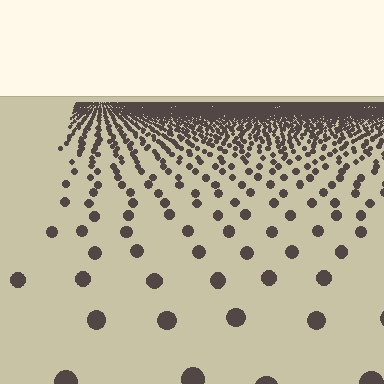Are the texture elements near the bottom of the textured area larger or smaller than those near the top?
Larger. Near the bottom, elements are closer to the viewer and appear at a bigger on-screen size.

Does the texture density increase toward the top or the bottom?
Density increases toward the top.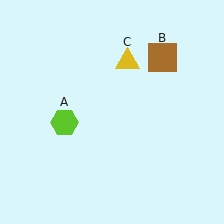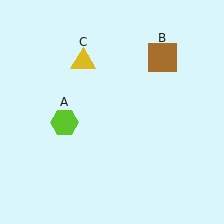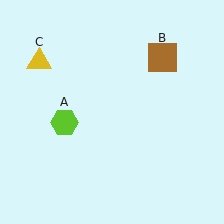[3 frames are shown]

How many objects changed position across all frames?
1 object changed position: yellow triangle (object C).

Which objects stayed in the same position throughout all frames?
Lime hexagon (object A) and brown square (object B) remained stationary.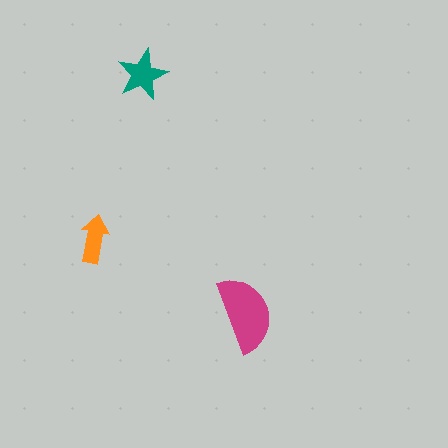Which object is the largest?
The magenta semicircle.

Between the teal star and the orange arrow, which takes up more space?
The teal star.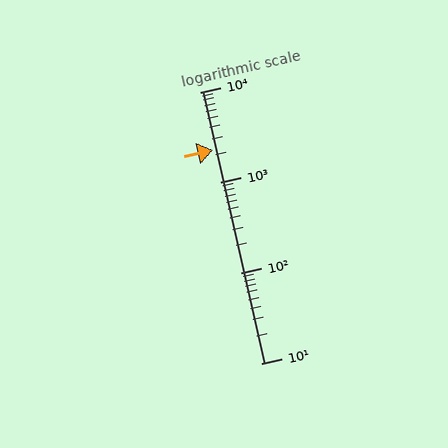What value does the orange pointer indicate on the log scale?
The pointer indicates approximately 2300.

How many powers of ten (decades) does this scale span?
The scale spans 3 decades, from 10 to 10000.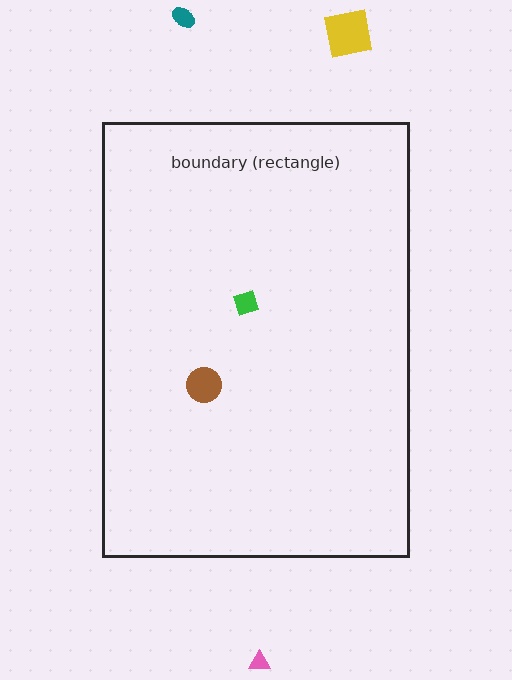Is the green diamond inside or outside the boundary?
Inside.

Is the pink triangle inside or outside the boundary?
Outside.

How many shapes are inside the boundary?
2 inside, 3 outside.